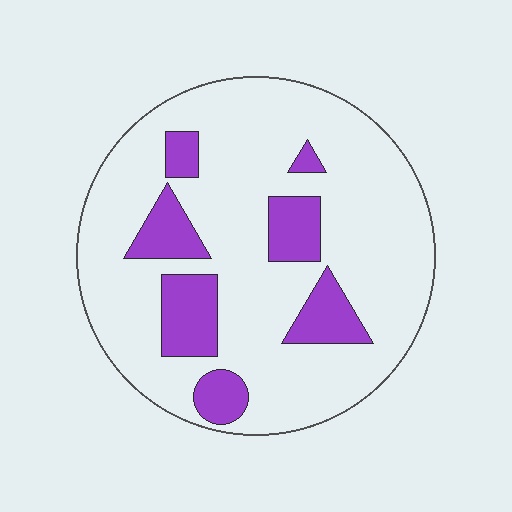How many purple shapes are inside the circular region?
7.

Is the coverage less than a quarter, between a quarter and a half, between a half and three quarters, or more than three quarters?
Less than a quarter.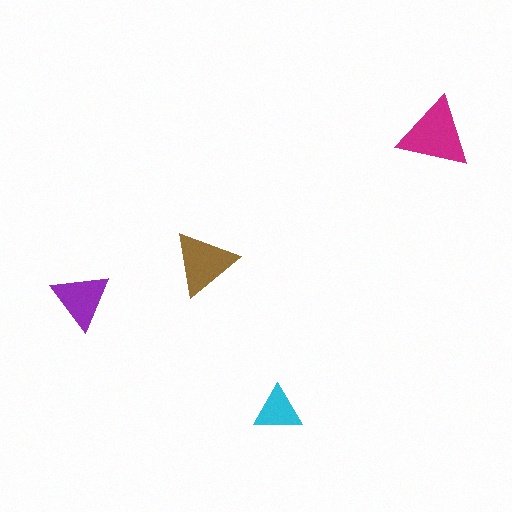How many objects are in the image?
There are 4 objects in the image.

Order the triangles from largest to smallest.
the magenta one, the brown one, the purple one, the cyan one.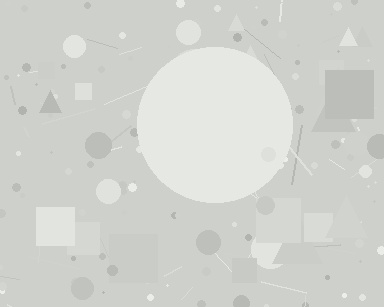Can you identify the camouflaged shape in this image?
The camouflaged shape is a circle.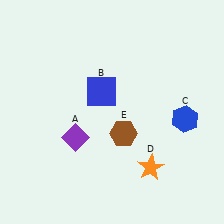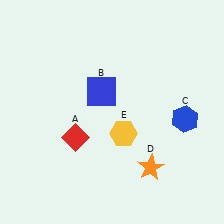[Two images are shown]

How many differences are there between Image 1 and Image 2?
There are 2 differences between the two images.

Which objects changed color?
A changed from purple to red. E changed from brown to yellow.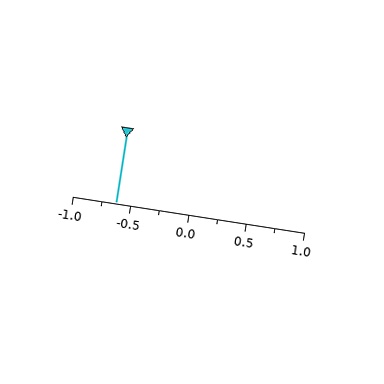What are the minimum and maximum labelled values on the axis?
The axis runs from -1.0 to 1.0.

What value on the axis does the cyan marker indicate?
The marker indicates approximately -0.62.